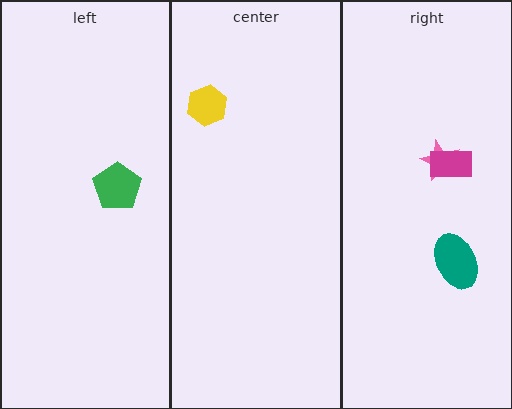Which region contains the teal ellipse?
The right region.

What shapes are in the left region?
The green pentagon.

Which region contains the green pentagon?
The left region.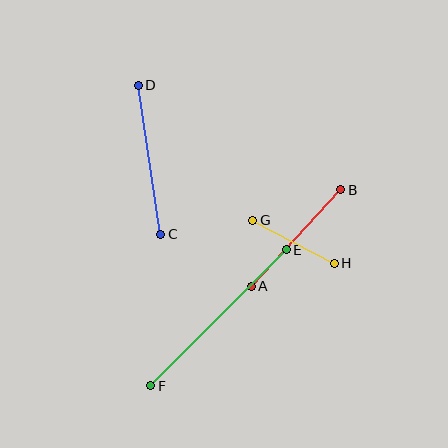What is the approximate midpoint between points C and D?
The midpoint is at approximately (150, 160) pixels.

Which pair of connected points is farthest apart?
Points E and F are farthest apart.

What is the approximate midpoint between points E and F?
The midpoint is at approximately (219, 318) pixels.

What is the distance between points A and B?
The distance is approximately 132 pixels.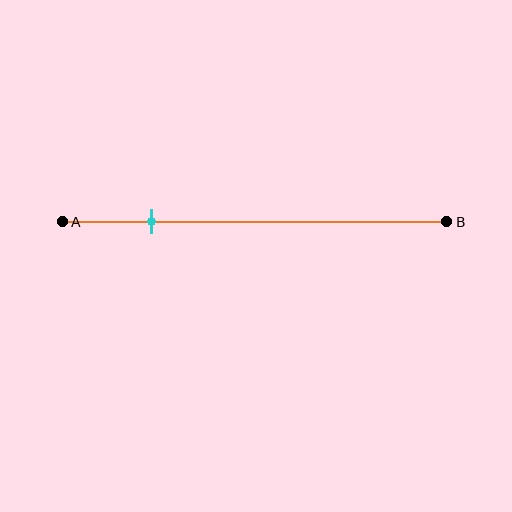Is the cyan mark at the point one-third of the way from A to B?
No, the mark is at about 25% from A, not at the 33% one-third point.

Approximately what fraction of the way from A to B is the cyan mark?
The cyan mark is approximately 25% of the way from A to B.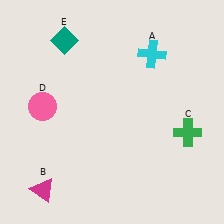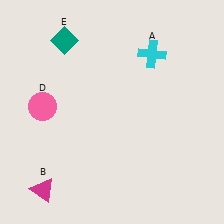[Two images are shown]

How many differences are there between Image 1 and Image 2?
There is 1 difference between the two images.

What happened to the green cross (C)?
The green cross (C) was removed in Image 2. It was in the bottom-right area of Image 1.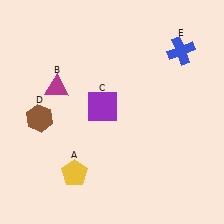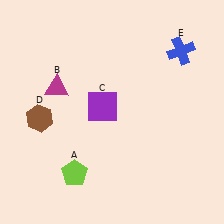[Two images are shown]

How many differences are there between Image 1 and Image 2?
There is 1 difference between the two images.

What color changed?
The pentagon (A) changed from yellow in Image 1 to lime in Image 2.